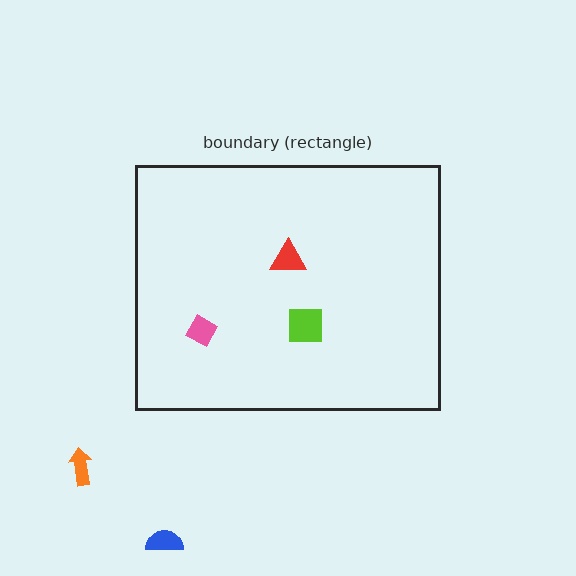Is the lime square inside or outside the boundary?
Inside.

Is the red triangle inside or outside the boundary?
Inside.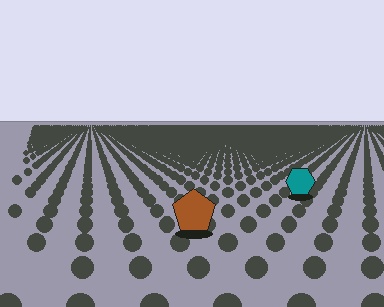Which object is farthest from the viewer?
The teal hexagon is farthest from the viewer. It appears smaller and the ground texture around it is denser.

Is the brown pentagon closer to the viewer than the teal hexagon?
Yes. The brown pentagon is closer — you can tell from the texture gradient: the ground texture is coarser near it.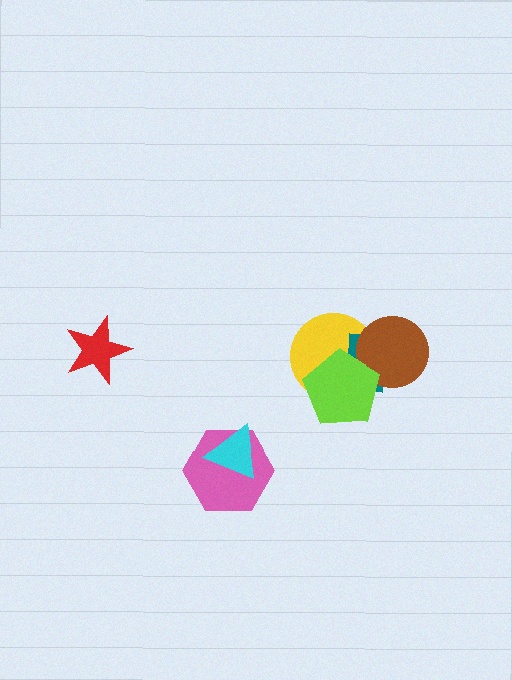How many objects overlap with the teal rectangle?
3 objects overlap with the teal rectangle.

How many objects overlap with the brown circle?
3 objects overlap with the brown circle.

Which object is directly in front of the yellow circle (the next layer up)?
The teal rectangle is directly in front of the yellow circle.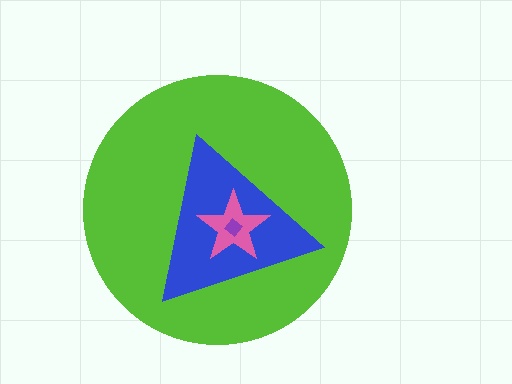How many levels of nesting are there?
4.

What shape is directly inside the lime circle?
The blue triangle.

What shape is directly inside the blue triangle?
The pink star.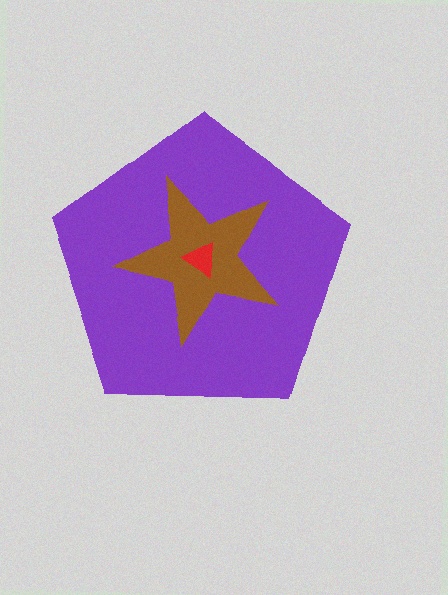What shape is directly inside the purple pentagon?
The brown star.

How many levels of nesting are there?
3.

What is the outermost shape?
The purple pentagon.